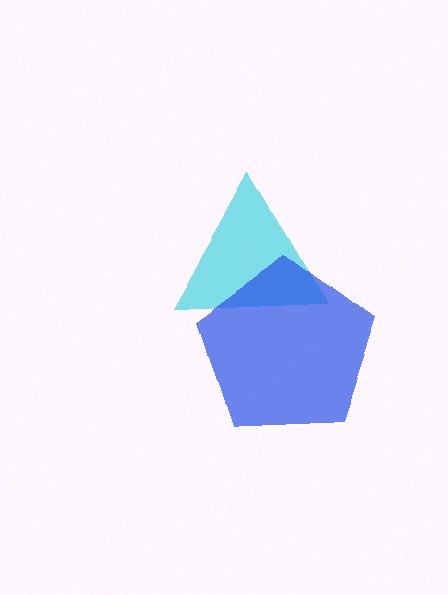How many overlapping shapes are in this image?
There are 2 overlapping shapes in the image.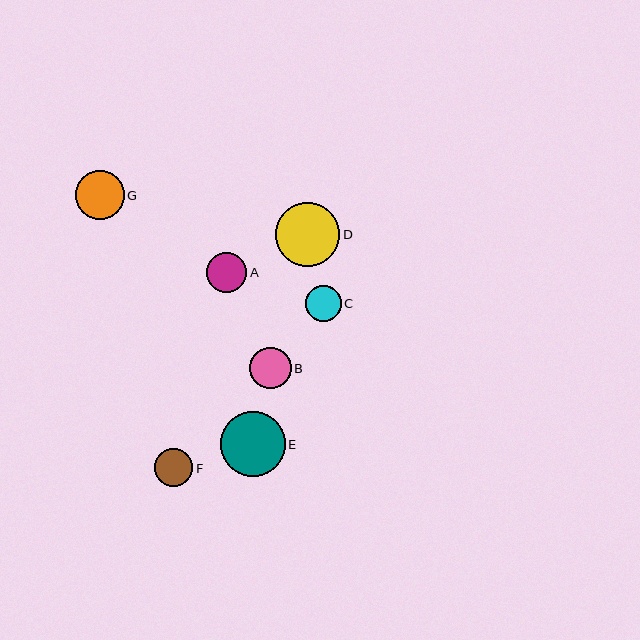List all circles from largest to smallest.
From largest to smallest: E, D, G, B, A, F, C.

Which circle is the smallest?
Circle C is the smallest with a size of approximately 36 pixels.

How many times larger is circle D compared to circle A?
Circle D is approximately 1.6 times the size of circle A.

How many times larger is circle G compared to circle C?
Circle G is approximately 1.4 times the size of circle C.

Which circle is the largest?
Circle E is the largest with a size of approximately 65 pixels.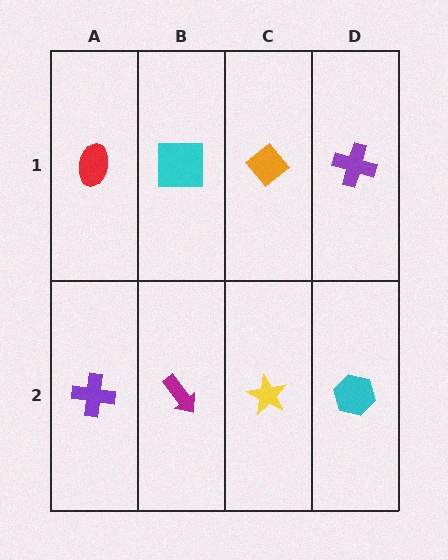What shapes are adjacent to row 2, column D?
A purple cross (row 1, column D), a yellow star (row 2, column C).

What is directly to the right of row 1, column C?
A purple cross.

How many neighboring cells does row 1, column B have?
3.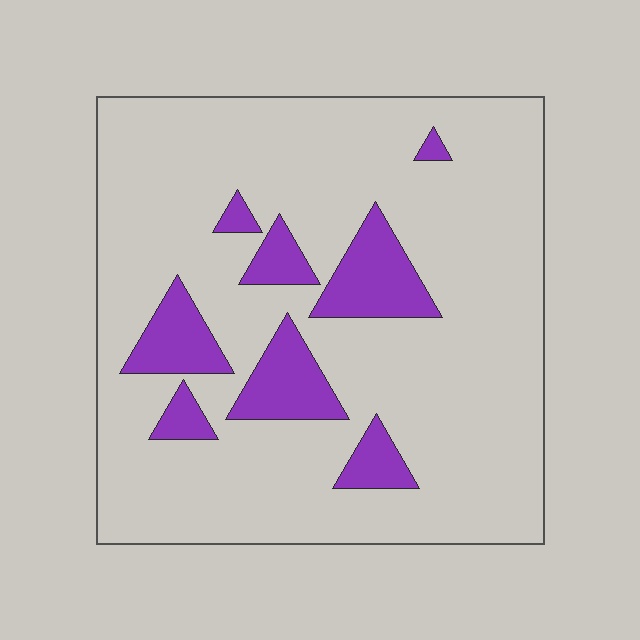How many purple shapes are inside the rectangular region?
8.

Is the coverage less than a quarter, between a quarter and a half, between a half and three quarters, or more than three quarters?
Less than a quarter.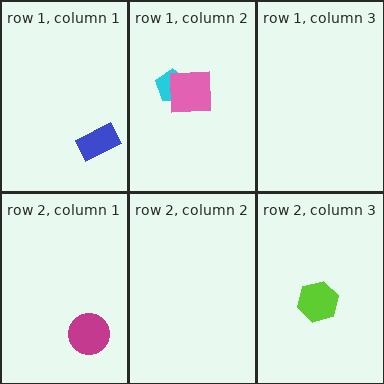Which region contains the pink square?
The row 1, column 2 region.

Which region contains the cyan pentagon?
The row 1, column 2 region.